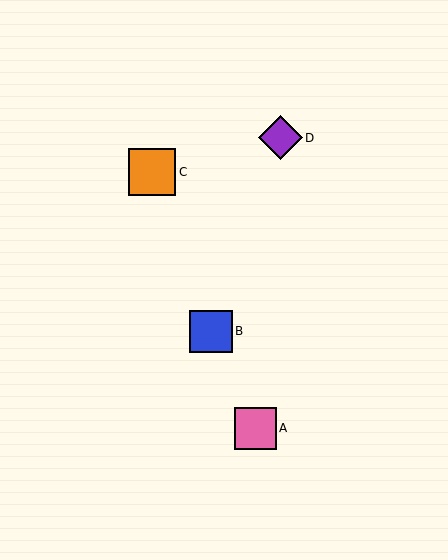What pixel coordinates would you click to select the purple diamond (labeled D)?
Click at (280, 138) to select the purple diamond D.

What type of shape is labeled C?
Shape C is an orange square.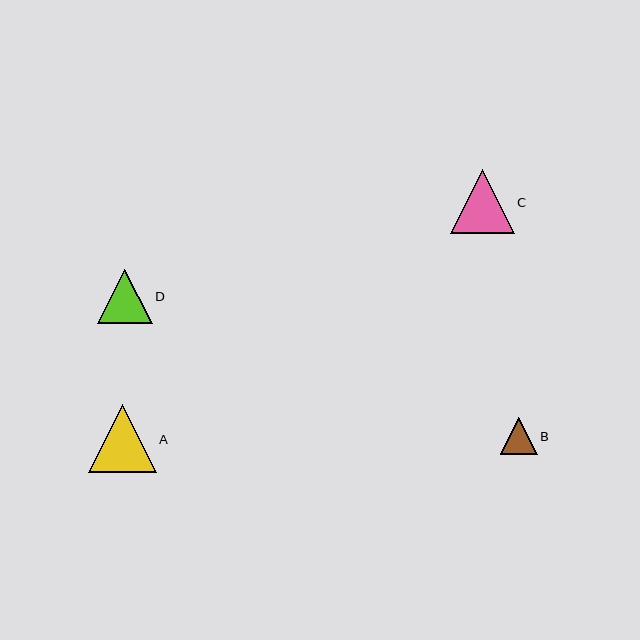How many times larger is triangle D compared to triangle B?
Triangle D is approximately 1.5 times the size of triangle B.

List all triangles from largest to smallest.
From largest to smallest: A, C, D, B.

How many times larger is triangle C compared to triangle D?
Triangle C is approximately 1.2 times the size of triangle D.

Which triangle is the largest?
Triangle A is the largest with a size of approximately 68 pixels.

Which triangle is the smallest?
Triangle B is the smallest with a size of approximately 37 pixels.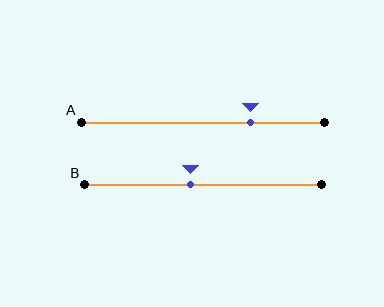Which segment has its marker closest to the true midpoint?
Segment B has its marker closest to the true midpoint.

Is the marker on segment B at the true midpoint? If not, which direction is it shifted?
No, the marker on segment B is shifted to the left by about 5% of the segment length.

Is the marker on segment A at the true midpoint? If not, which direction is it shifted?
No, the marker on segment A is shifted to the right by about 20% of the segment length.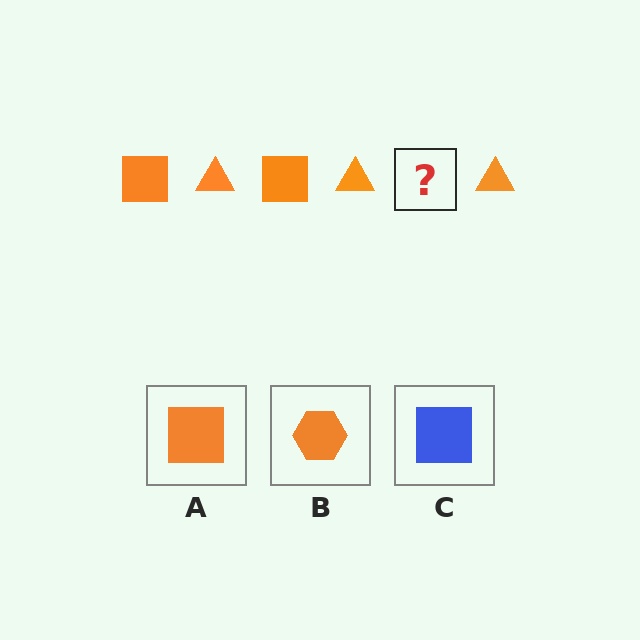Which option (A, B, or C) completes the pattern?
A.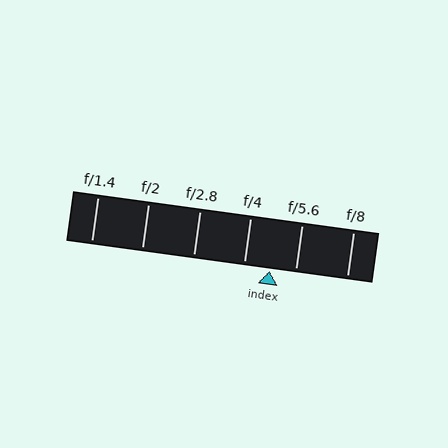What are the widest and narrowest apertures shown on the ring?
The widest aperture shown is f/1.4 and the narrowest is f/8.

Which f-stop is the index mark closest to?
The index mark is closest to f/4.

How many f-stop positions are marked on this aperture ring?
There are 6 f-stop positions marked.